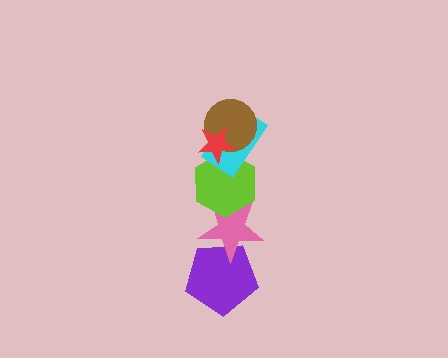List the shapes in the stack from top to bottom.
From top to bottom: the red star, the brown circle, the cyan rectangle, the lime hexagon, the pink star, the purple pentagon.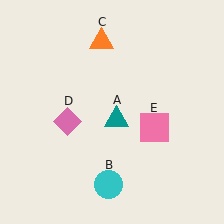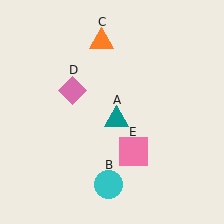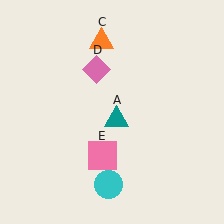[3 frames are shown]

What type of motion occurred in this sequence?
The pink diamond (object D), pink square (object E) rotated clockwise around the center of the scene.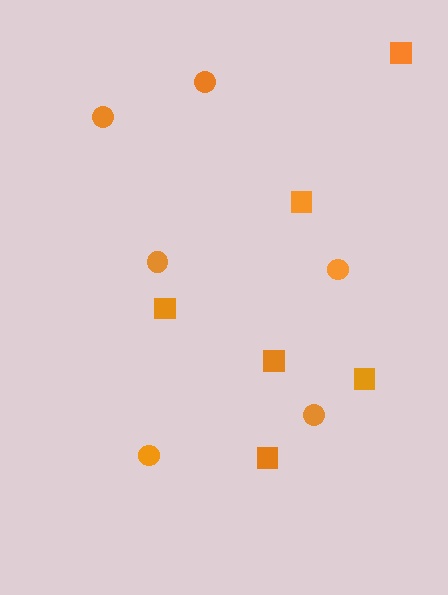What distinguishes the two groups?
There are 2 groups: one group of circles (6) and one group of squares (6).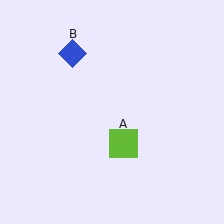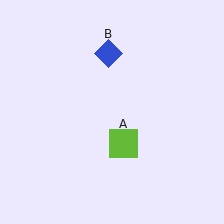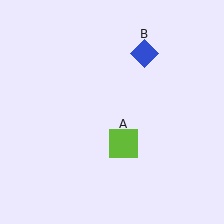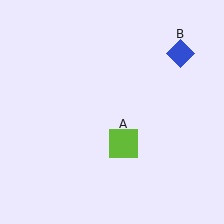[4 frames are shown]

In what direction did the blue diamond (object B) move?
The blue diamond (object B) moved right.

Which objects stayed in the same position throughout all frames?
Lime square (object A) remained stationary.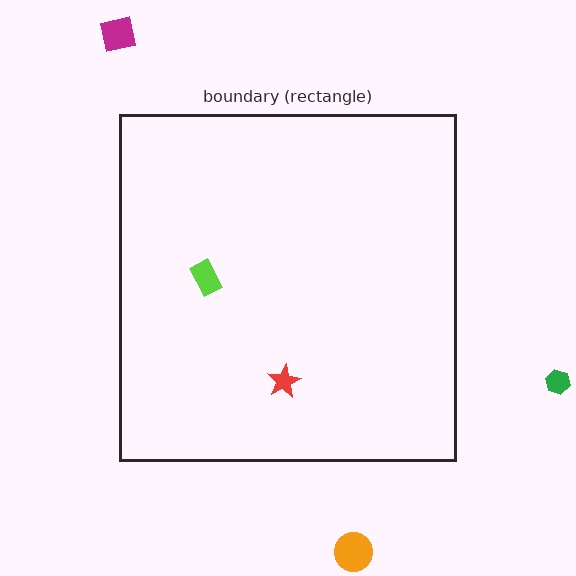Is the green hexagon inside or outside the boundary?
Outside.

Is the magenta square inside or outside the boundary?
Outside.